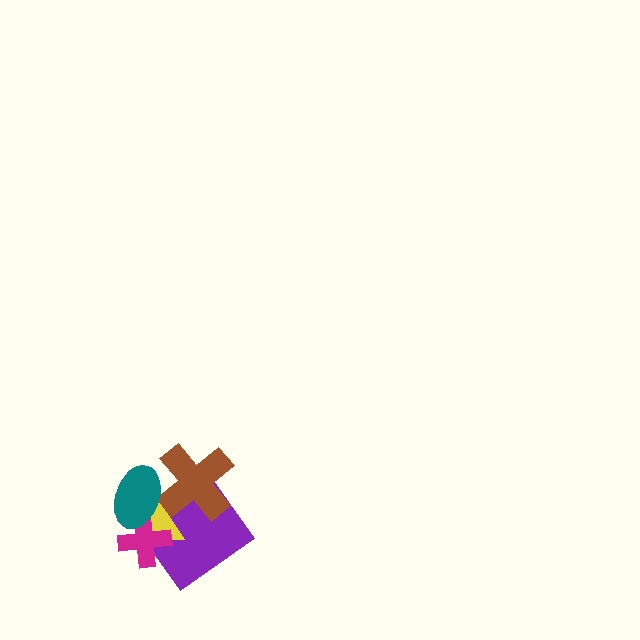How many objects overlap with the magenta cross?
3 objects overlap with the magenta cross.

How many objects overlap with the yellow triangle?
4 objects overlap with the yellow triangle.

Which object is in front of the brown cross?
The teal ellipse is in front of the brown cross.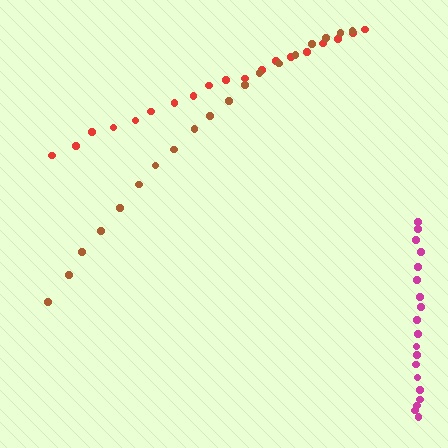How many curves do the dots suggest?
There are 3 distinct paths.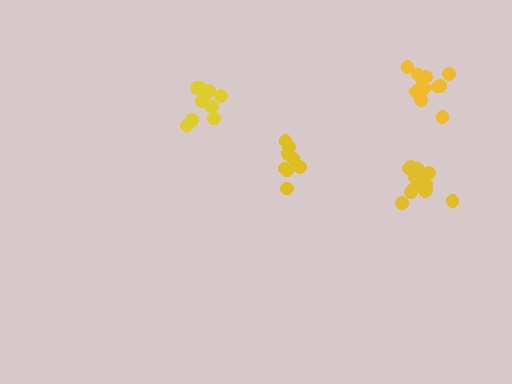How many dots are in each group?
Group 1: 9 dots, Group 2: 14 dots, Group 3: 11 dots, Group 4: 10 dots (44 total).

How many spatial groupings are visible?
There are 4 spatial groupings.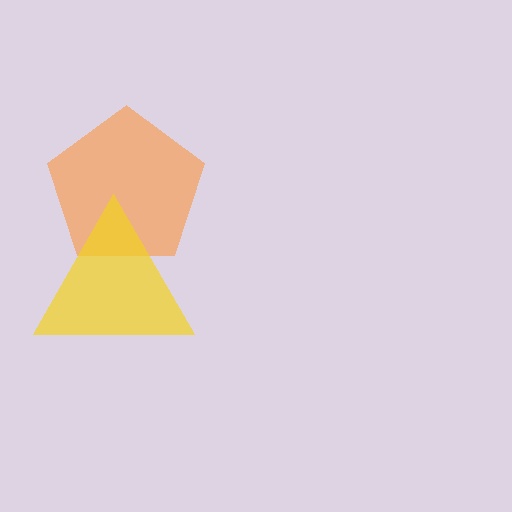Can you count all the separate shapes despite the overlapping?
Yes, there are 2 separate shapes.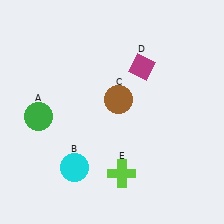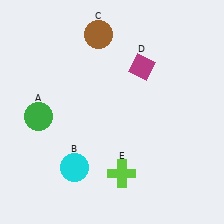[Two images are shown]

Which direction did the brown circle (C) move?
The brown circle (C) moved up.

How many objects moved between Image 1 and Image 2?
1 object moved between the two images.